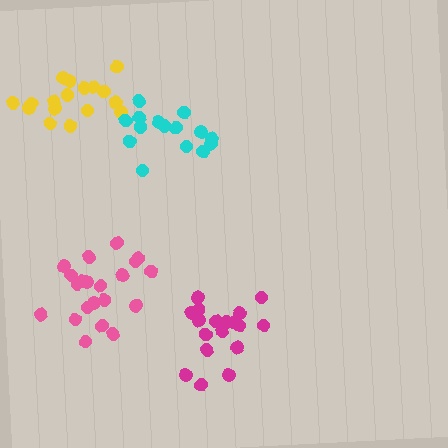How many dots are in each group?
Group 1: 18 dots, Group 2: 21 dots, Group 3: 17 dots, Group 4: 15 dots (71 total).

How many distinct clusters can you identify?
There are 4 distinct clusters.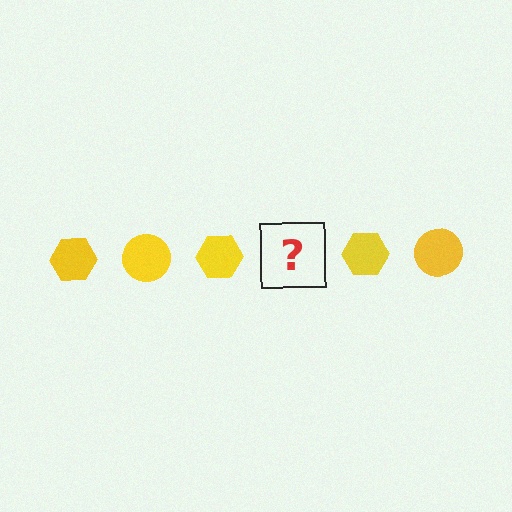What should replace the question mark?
The question mark should be replaced with a yellow circle.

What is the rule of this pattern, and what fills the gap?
The rule is that the pattern cycles through hexagon, circle shapes in yellow. The gap should be filled with a yellow circle.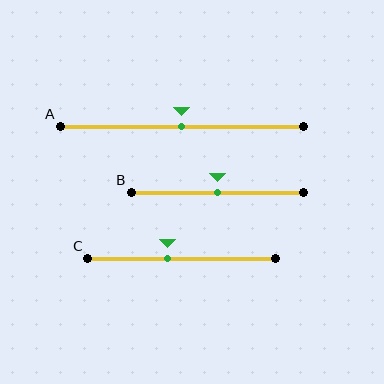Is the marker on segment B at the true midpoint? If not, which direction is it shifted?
Yes, the marker on segment B is at the true midpoint.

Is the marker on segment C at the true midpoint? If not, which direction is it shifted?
No, the marker on segment C is shifted to the left by about 7% of the segment length.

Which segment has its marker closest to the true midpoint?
Segment A has its marker closest to the true midpoint.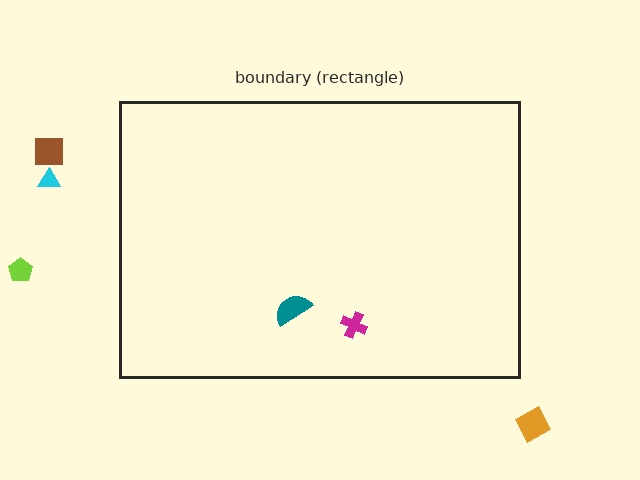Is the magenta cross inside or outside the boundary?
Inside.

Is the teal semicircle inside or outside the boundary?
Inside.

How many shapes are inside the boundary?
2 inside, 4 outside.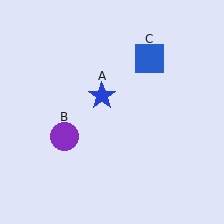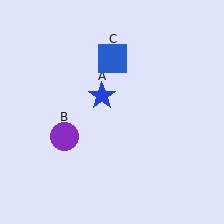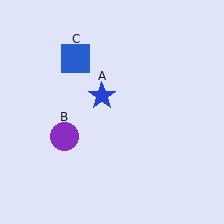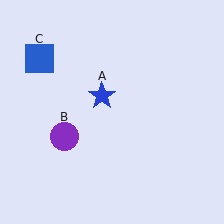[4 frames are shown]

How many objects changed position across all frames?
1 object changed position: blue square (object C).